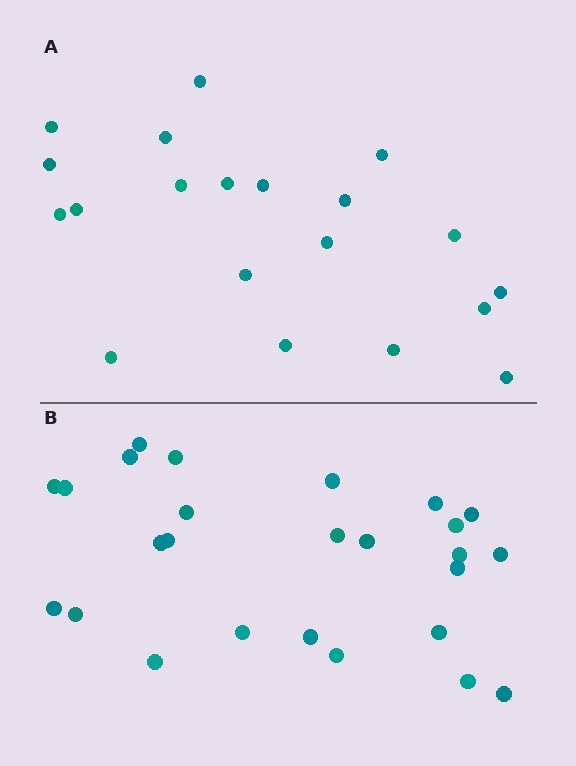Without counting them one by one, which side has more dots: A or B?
Region B (the bottom region) has more dots.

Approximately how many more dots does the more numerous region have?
Region B has about 6 more dots than region A.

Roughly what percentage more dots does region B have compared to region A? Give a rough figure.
About 30% more.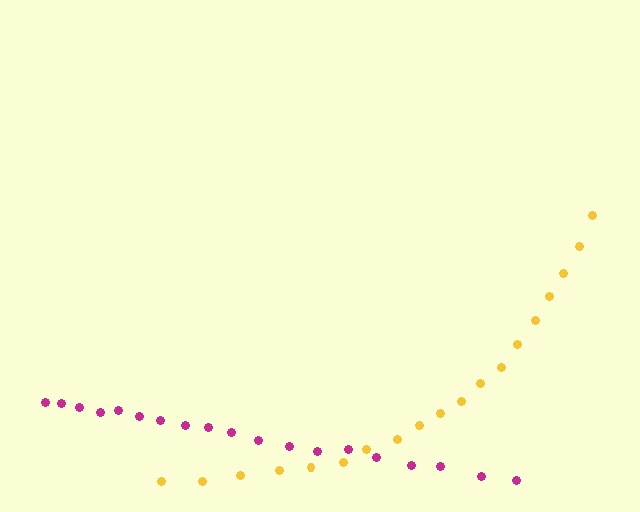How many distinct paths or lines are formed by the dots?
There are 2 distinct paths.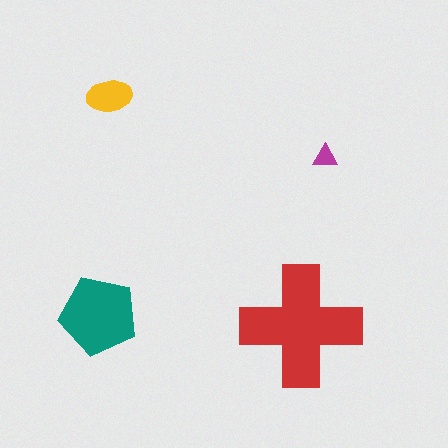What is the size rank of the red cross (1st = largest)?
1st.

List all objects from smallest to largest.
The magenta triangle, the yellow ellipse, the teal pentagon, the red cross.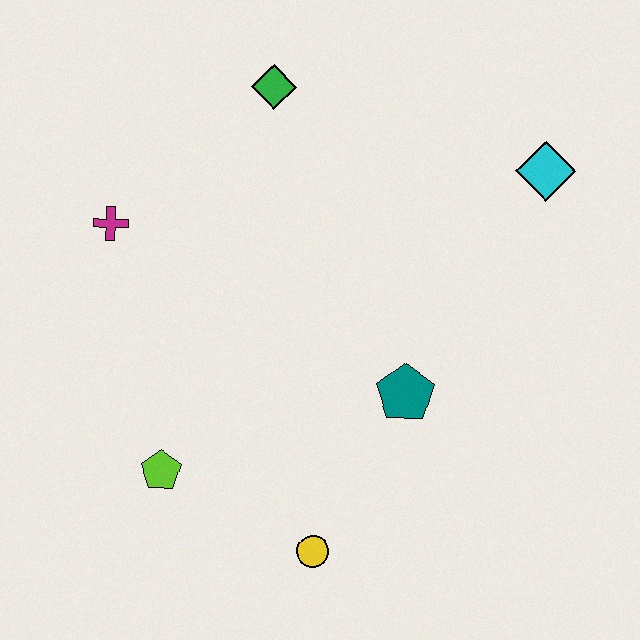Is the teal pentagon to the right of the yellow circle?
Yes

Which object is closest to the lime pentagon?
The yellow circle is closest to the lime pentagon.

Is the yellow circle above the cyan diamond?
No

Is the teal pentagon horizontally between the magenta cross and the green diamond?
No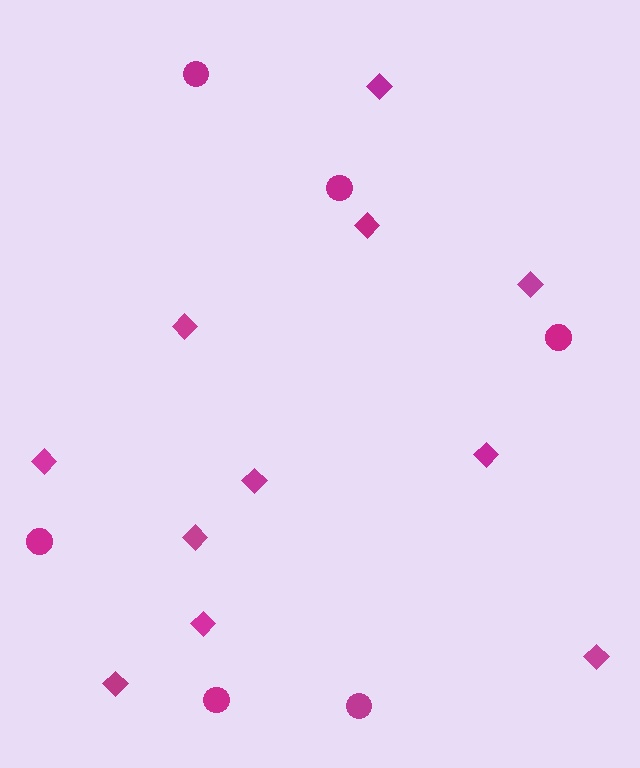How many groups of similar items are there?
There are 2 groups: one group of circles (6) and one group of diamonds (11).